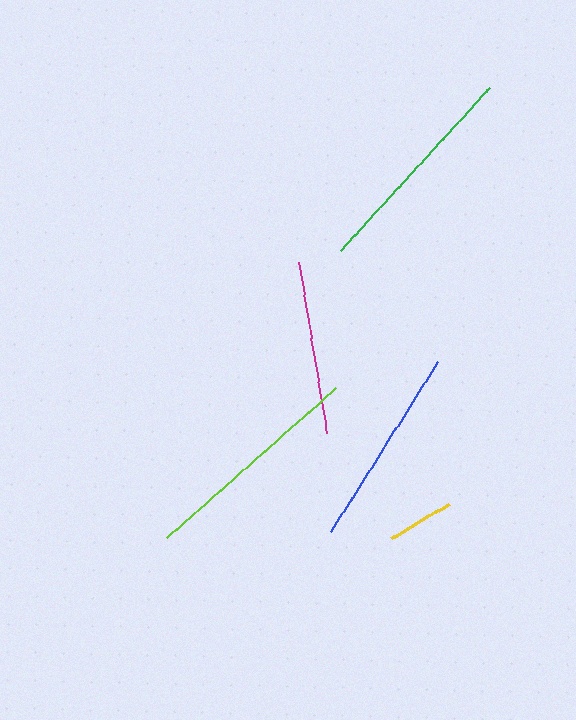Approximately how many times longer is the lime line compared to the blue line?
The lime line is approximately 1.1 times the length of the blue line.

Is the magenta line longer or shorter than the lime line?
The lime line is longer than the magenta line.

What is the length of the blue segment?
The blue segment is approximately 200 pixels long.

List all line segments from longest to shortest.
From longest to shortest: lime, green, blue, magenta, yellow.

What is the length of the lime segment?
The lime segment is approximately 227 pixels long.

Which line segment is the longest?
The lime line is the longest at approximately 227 pixels.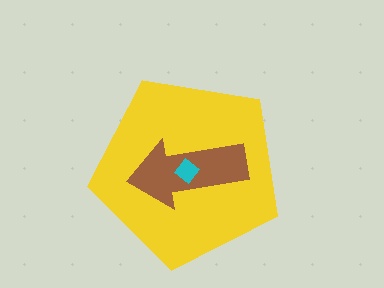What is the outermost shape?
The yellow pentagon.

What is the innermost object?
The cyan diamond.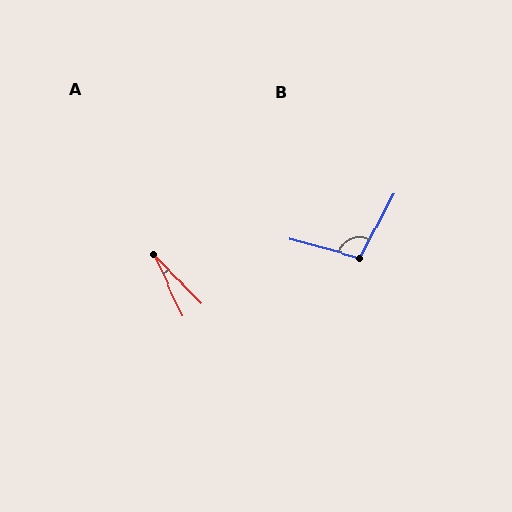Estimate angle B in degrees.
Approximately 102 degrees.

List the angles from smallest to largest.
A (19°), B (102°).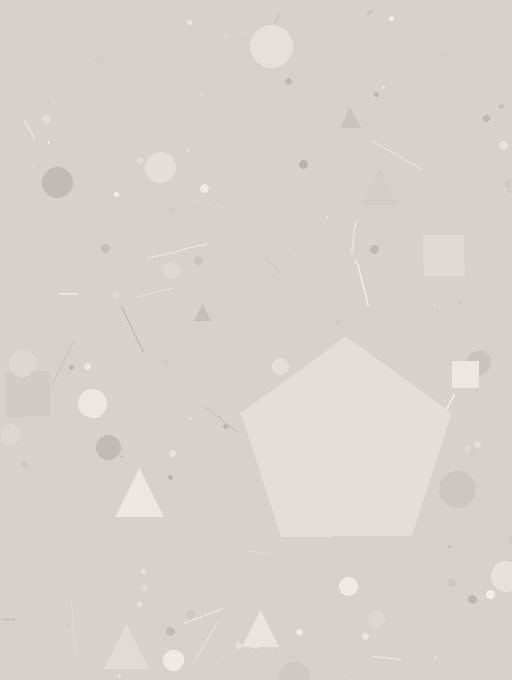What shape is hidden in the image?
A pentagon is hidden in the image.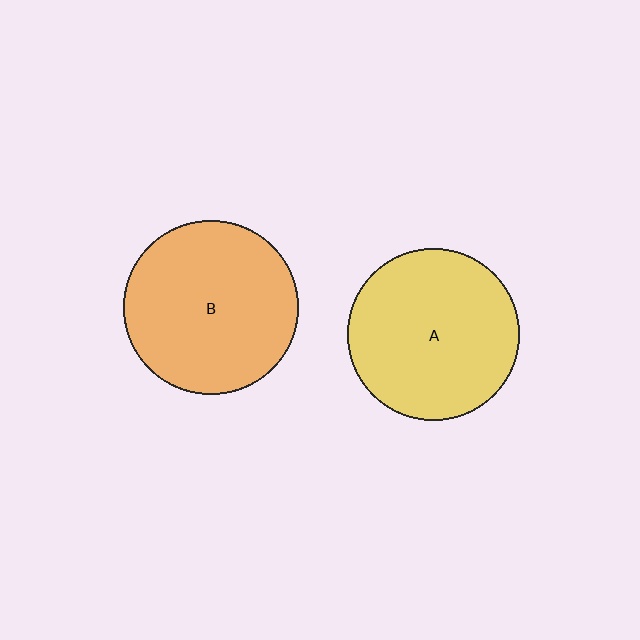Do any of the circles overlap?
No, none of the circles overlap.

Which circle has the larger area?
Circle B (orange).